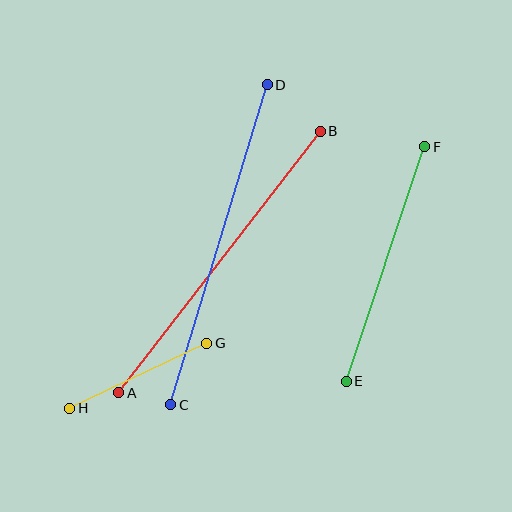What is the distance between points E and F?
The distance is approximately 248 pixels.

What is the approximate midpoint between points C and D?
The midpoint is at approximately (219, 245) pixels.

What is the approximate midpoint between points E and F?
The midpoint is at approximately (385, 264) pixels.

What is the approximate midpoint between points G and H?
The midpoint is at approximately (138, 376) pixels.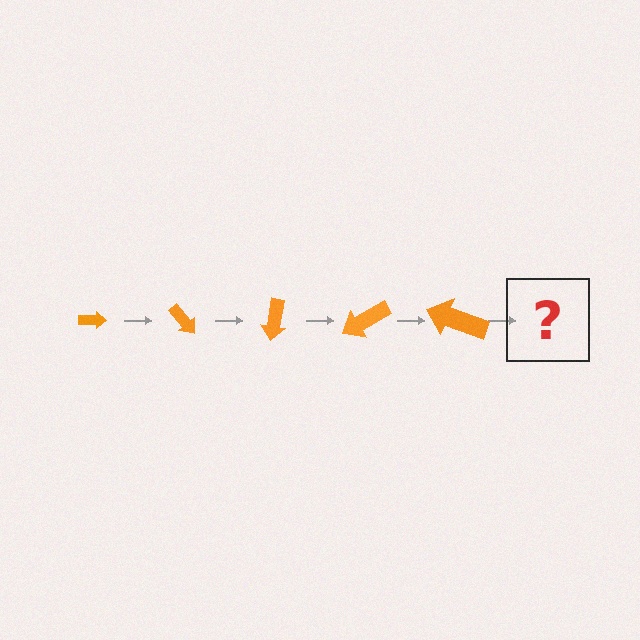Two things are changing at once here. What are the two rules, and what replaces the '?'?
The two rules are that the arrow grows larger each step and it rotates 50 degrees each step. The '?' should be an arrow, larger than the previous one and rotated 250 degrees from the start.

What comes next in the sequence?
The next element should be an arrow, larger than the previous one and rotated 250 degrees from the start.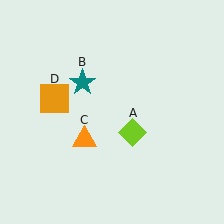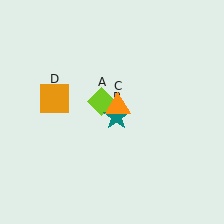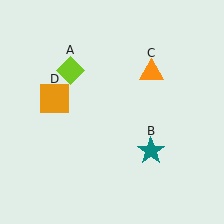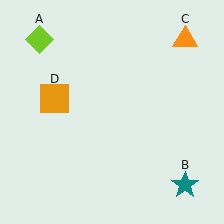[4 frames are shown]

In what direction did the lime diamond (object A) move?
The lime diamond (object A) moved up and to the left.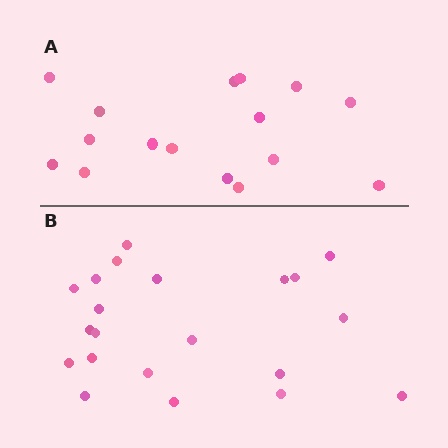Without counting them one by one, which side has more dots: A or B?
Region B (the bottom region) has more dots.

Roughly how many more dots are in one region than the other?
Region B has about 5 more dots than region A.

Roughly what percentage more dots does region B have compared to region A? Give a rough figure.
About 30% more.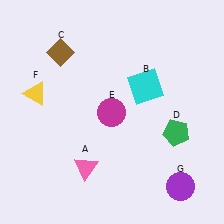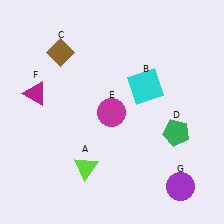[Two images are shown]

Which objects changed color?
A changed from pink to lime. F changed from yellow to magenta.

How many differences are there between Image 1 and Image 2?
There are 2 differences between the two images.